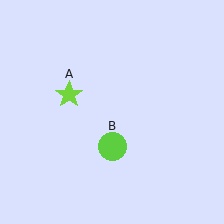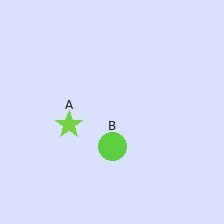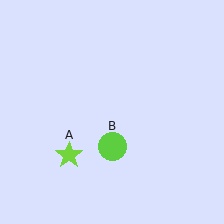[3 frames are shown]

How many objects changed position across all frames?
1 object changed position: lime star (object A).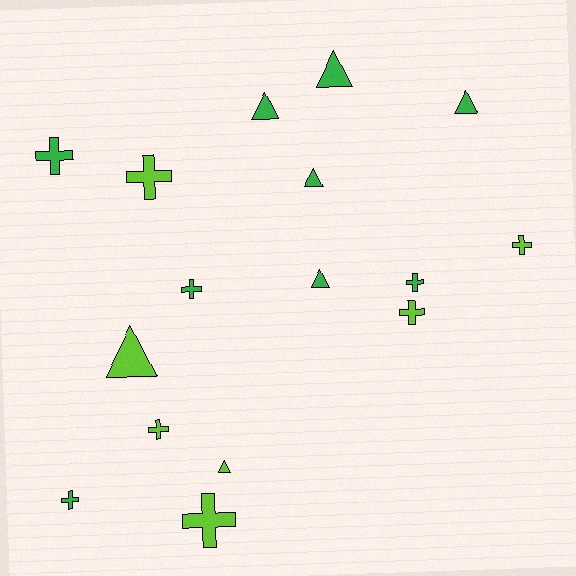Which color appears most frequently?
Green, with 9 objects.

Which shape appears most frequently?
Cross, with 9 objects.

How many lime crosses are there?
There are 5 lime crosses.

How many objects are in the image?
There are 16 objects.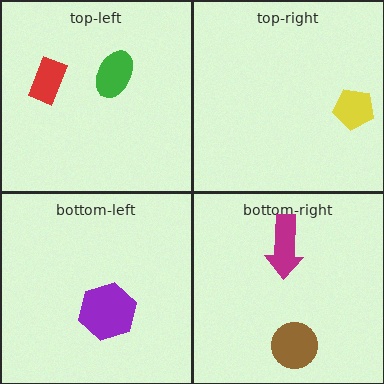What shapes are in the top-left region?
The green ellipse, the red rectangle.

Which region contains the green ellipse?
The top-left region.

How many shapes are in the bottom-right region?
2.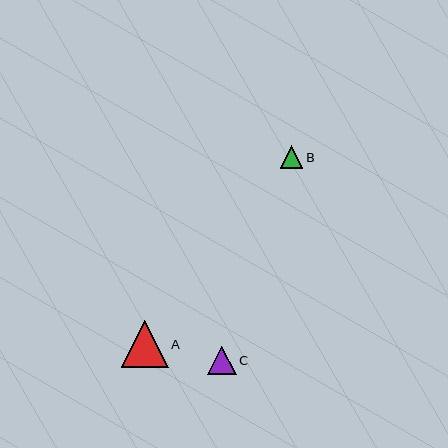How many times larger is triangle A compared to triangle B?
Triangle A is approximately 2.1 times the size of triangle B.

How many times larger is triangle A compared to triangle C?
Triangle A is approximately 1.6 times the size of triangle C.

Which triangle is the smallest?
Triangle B is the smallest with a size of approximately 22 pixels.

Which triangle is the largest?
Triangle A is the largest with a size of approximately 47 pixels.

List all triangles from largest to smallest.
From largest to smallest: A, C, B.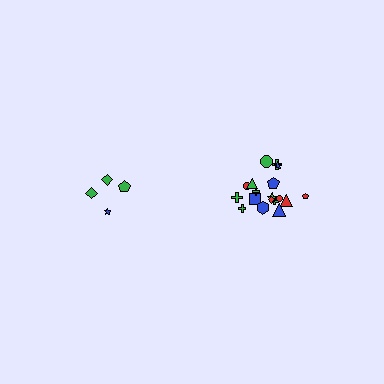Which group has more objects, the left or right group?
The right group.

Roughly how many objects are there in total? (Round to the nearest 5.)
Roughly 20 objects in total.